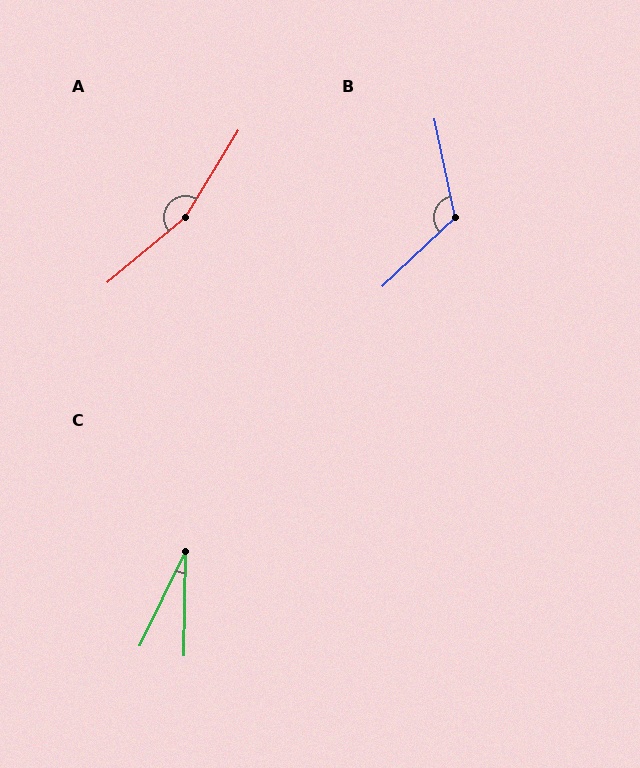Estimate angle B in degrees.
Approximately 122 degrees.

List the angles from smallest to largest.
C (25°), B (122°), A (161°).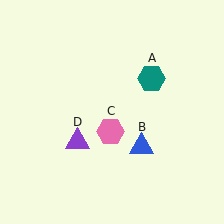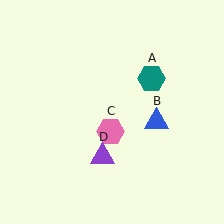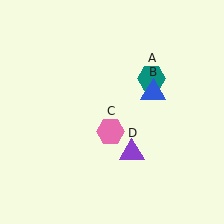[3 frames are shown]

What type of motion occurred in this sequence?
The blue triangle (object B), purple triangle (object D) rotated counterclockwise around the center of the scene.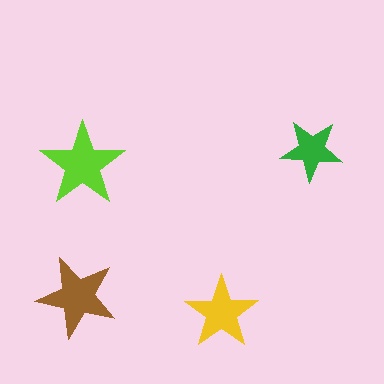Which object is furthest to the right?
The green star is rightmost.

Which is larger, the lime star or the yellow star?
The lime one.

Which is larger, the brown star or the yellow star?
The brown one.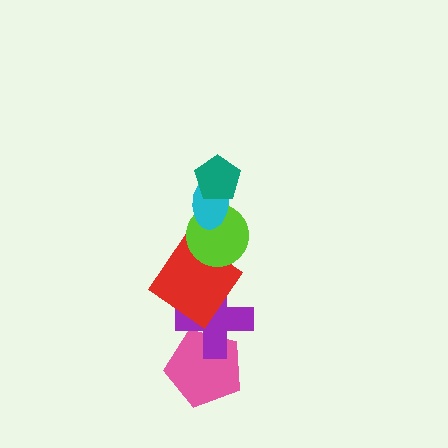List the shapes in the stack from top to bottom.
From top to bottom: the teal pentagon, the cyan ellipse, the lime circle, the red diamond, the purple cross, the pink pentagon.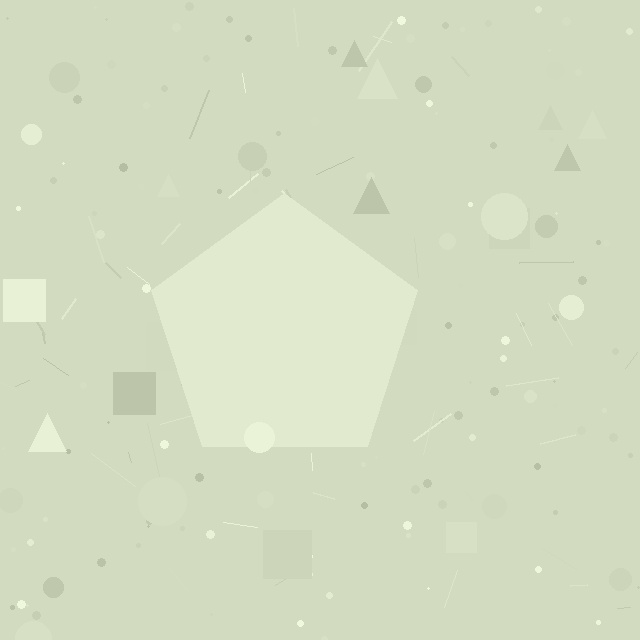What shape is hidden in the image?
A pentagon is hidden in the image.